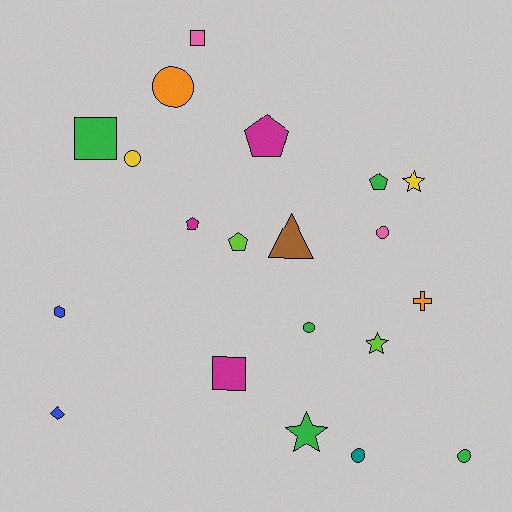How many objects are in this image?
There are 20 objects.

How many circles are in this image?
There are 6 circles.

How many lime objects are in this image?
There are 2 lime objects.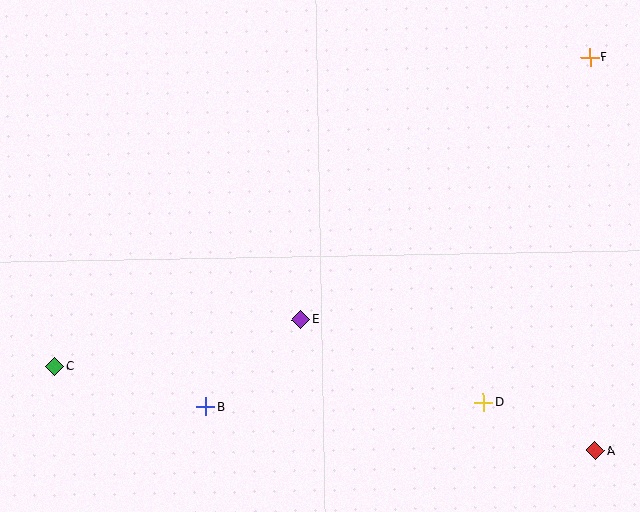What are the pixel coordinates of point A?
Point A is at (596, 451).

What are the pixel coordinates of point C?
Point C is at (55, 367).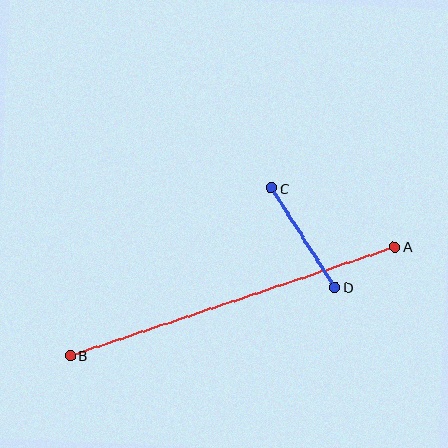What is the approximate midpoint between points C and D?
The midpoint is at approximately (303, 237) pixels.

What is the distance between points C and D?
The distance is approximately 118 pixels.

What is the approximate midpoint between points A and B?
The midpoint is at approximately (233, 301) pixels.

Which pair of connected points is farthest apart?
Points A and B are farthest apart.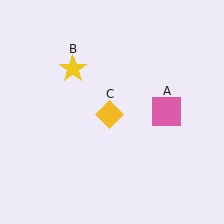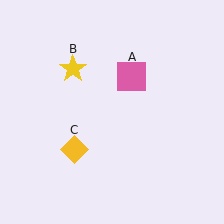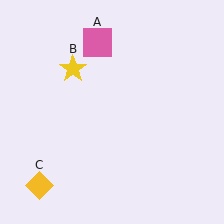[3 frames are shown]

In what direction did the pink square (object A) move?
The pink square (object A) moved up and to the left.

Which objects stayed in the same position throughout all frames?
Yellow star (object B) remained stationary.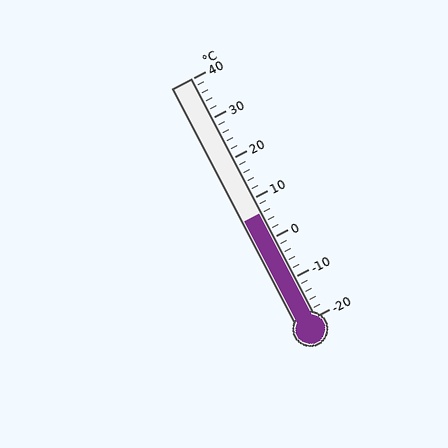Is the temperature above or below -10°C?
The temperature is above -10°C.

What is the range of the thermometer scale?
The thermometer scale ranges from -20°C to 40°C.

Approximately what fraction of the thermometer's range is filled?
The thermometer is filled to approximately 45% of its range.